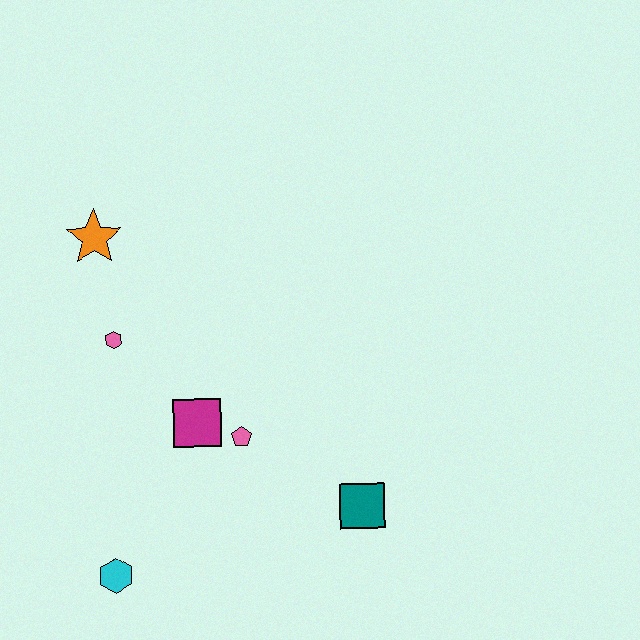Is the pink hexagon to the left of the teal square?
Yes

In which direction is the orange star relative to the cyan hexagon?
The orange star is above the cyan hexagon.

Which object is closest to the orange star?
The pink hexagon is closest to the orange star.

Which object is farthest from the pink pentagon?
The orange star is farthest from the pink pentagon.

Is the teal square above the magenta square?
No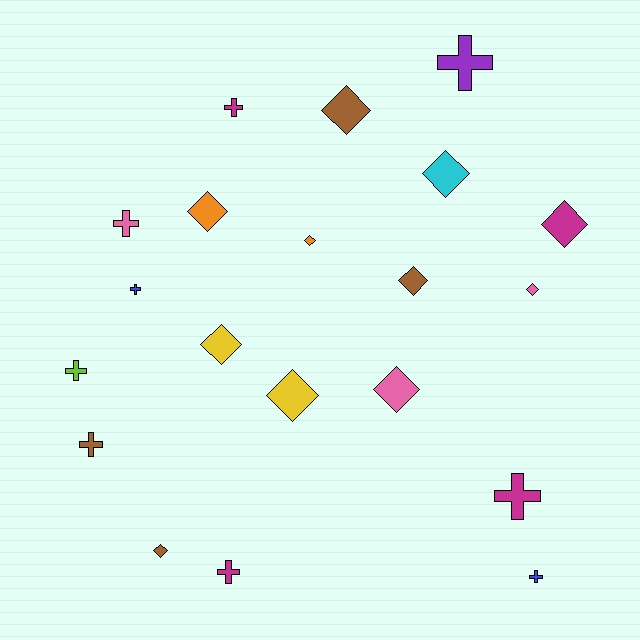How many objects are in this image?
There are 20 objects.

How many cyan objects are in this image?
There is 1 cyan object.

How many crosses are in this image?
There are 9 crosses.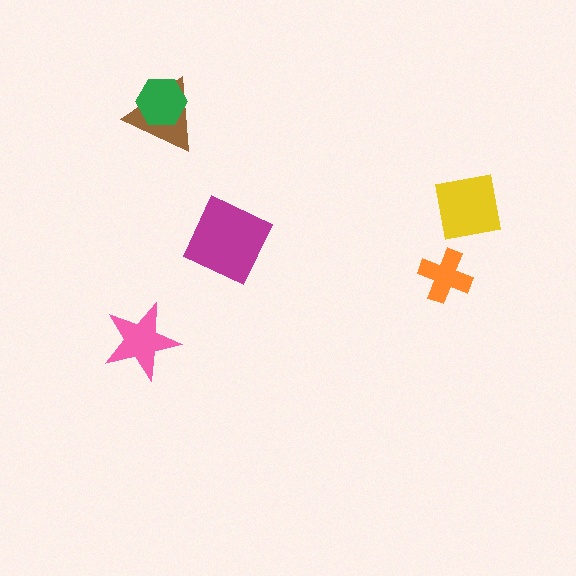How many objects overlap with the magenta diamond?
0 objects overlap with the magenta diamond.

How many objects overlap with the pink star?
0 objects overlap with the pink star.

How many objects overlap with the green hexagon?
1 object overlaps with the green hexagon.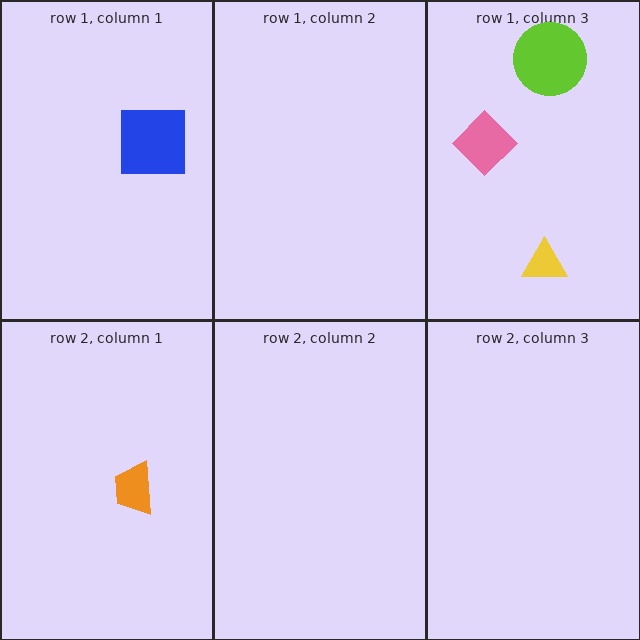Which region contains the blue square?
The row 1, column 1 region.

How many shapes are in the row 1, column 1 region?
1.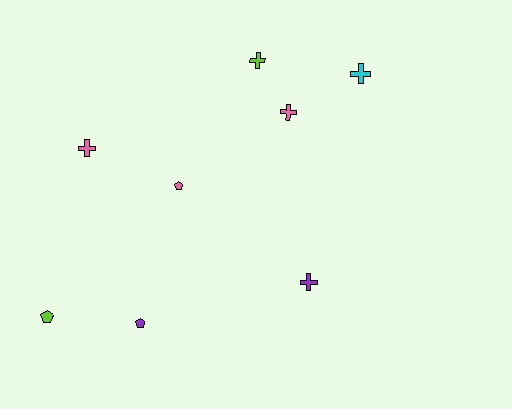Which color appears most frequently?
Pink, with 3 objects.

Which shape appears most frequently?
Cross, with 5 objects.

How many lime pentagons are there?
There is 1 lime pentagon.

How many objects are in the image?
There are 8 objects.